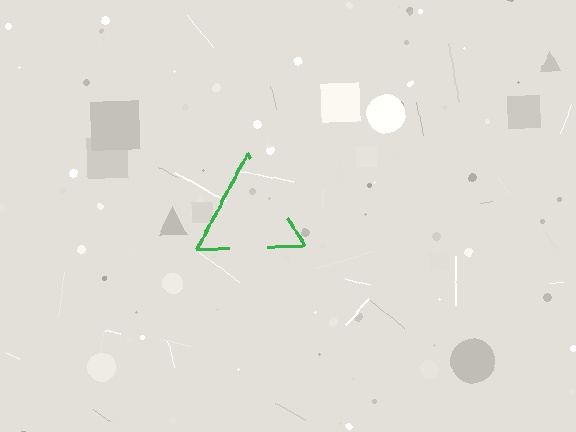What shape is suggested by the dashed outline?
The dashed outline suggests a triangle.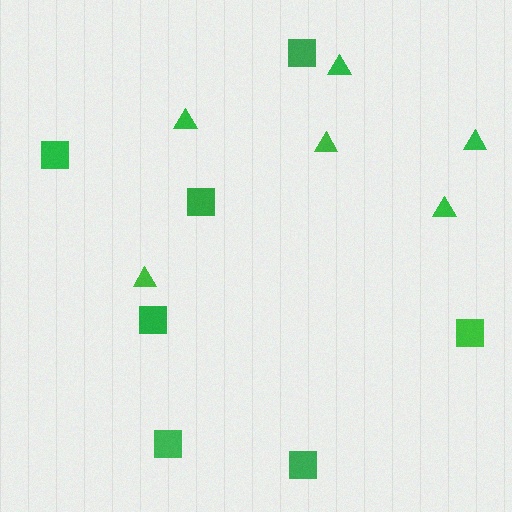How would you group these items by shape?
There are 2 groups: one group of triangles (6) and one group of squares (7).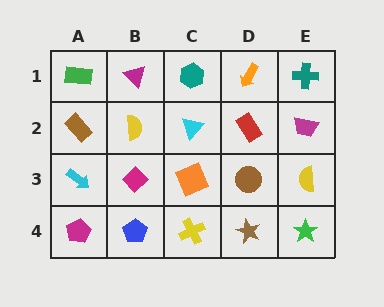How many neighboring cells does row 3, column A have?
3.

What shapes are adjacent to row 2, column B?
A magenta triangle (row 1, column B), a magenta diamond (row 3, column B), a brown rectangle (row 2, column A), a cyan triangle (row 2, column C).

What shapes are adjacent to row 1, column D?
A red rectangle (row 2, column D), a teal hexagon (row 1, column C), a teal cross (row 1, column E).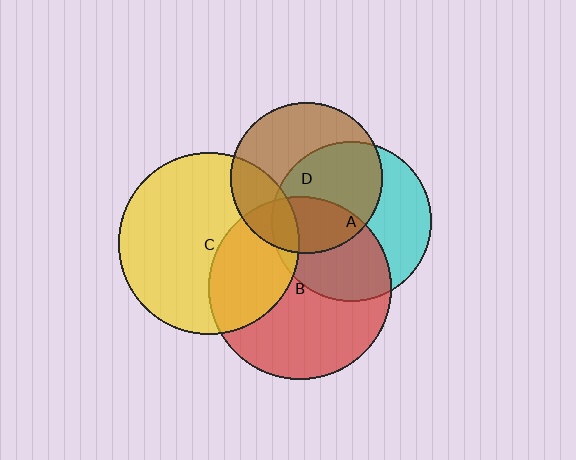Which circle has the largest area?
Circle B (red).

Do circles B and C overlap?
Yes.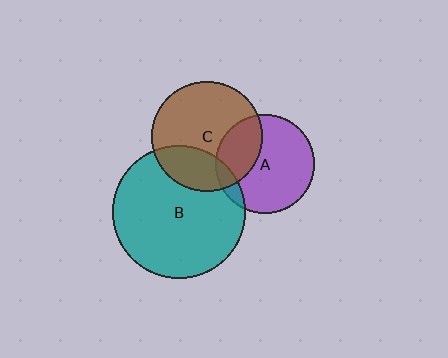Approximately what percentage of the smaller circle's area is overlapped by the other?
Approximately 30%.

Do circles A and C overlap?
Yes.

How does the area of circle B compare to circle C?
Approximately 1.5 times.